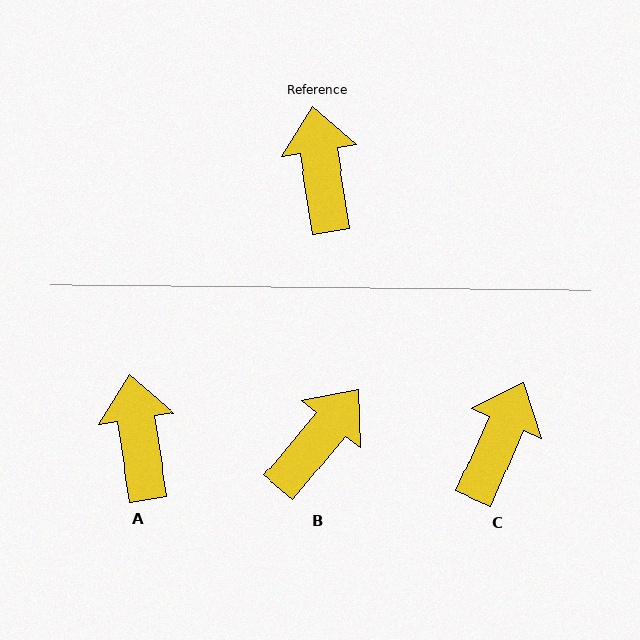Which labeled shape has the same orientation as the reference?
A.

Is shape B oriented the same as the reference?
No, it is off by about 48 degrees.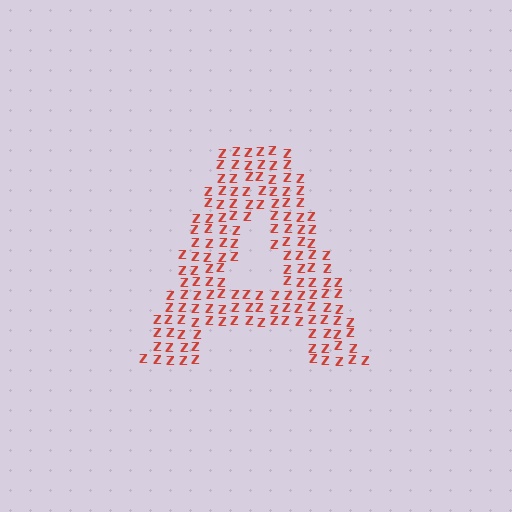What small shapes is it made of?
It is made of small letter Z's.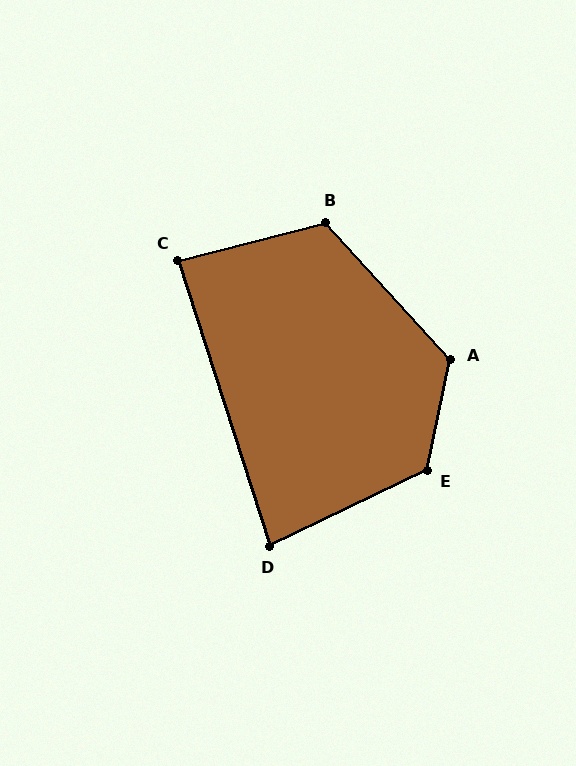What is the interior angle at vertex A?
Approximately 126 degrees (obtuse).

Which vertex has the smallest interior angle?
D, at approximately 82 degrees.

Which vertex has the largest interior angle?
E, at approximately 128 degrees.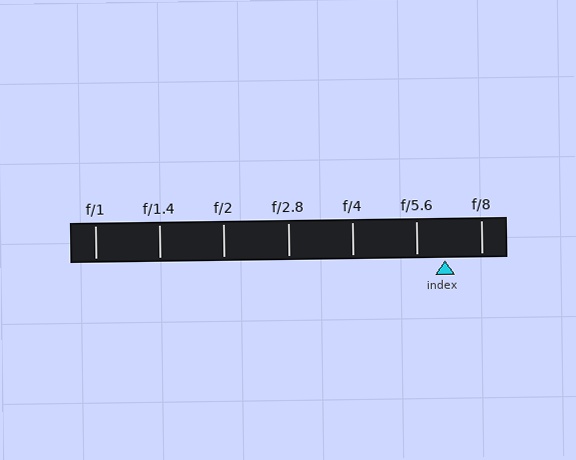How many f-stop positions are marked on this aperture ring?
There are 7 f-stop positions marked.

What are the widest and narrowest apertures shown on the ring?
The widest aperture shown is f/1 and the narrowest is f/8.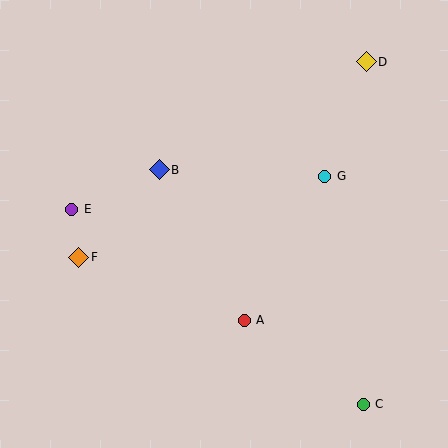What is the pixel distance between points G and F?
The distance between G and F is 259 pixels.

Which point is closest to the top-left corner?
Point E is closest to the top-left corner.